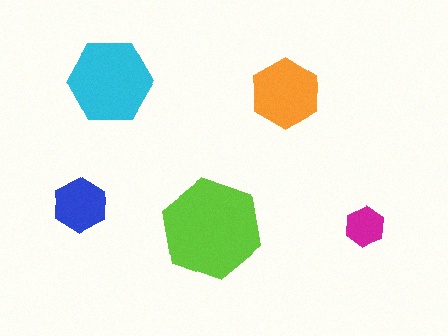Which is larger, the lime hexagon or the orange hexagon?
The lime one.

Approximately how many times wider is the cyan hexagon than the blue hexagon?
About 1.5 times wider.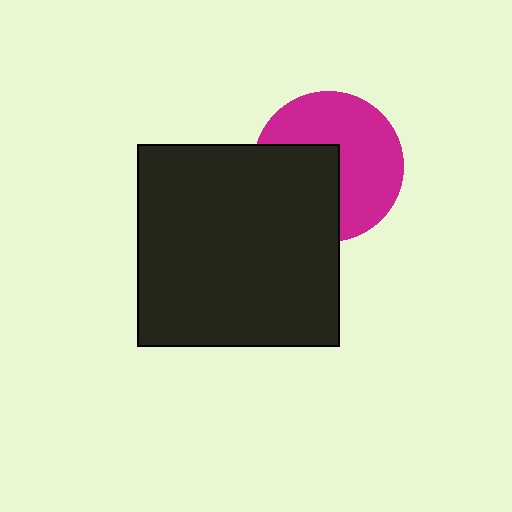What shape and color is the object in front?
The object in front is a black square.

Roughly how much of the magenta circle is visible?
About half of it is visible (roughly 59%).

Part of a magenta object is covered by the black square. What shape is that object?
It is a circle.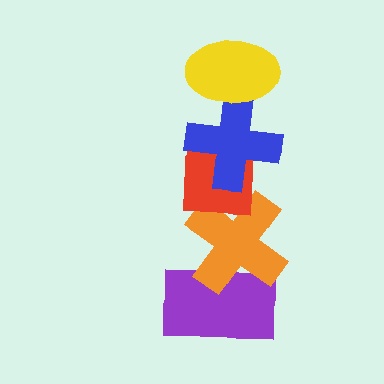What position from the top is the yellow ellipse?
The yellow ellipse is 1st from the top.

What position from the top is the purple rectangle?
The purple rectangle is 5th from the top.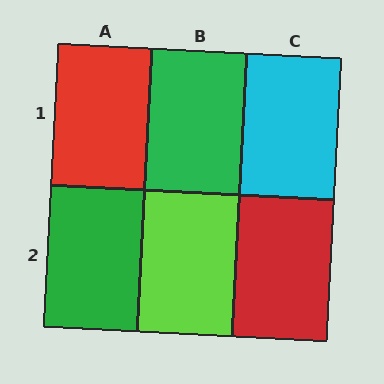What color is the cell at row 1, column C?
Cyan.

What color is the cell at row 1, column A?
Red.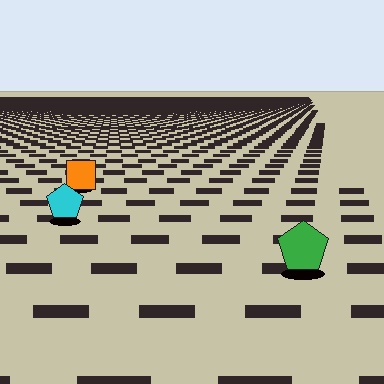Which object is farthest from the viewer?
The orange square is farthest from the viewer. It appears smaller and the ground texture around it is denser.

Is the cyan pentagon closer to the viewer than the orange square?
Yes. The cyan pentagon is closer — you can tell from the texture gradient: the ground texture is coarser near it.